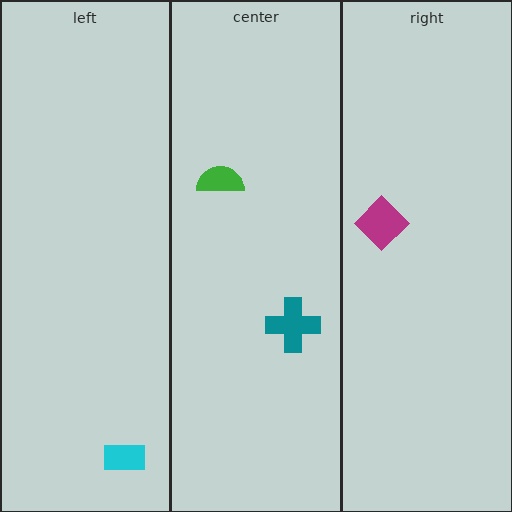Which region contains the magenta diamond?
The right region.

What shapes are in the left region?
The cyan rectangle.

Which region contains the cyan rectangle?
The left region.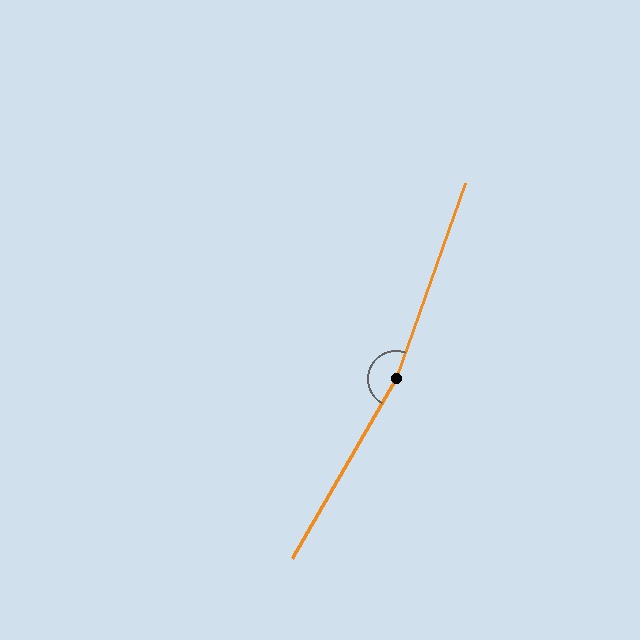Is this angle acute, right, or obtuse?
It is obtuse.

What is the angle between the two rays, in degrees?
Approximately 170 degrees.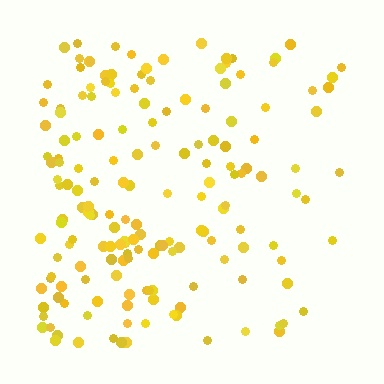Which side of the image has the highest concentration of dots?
The left.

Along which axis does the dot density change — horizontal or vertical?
Horizontal.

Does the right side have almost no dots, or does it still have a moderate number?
Still a moderate number, just noticeably fewer than the left.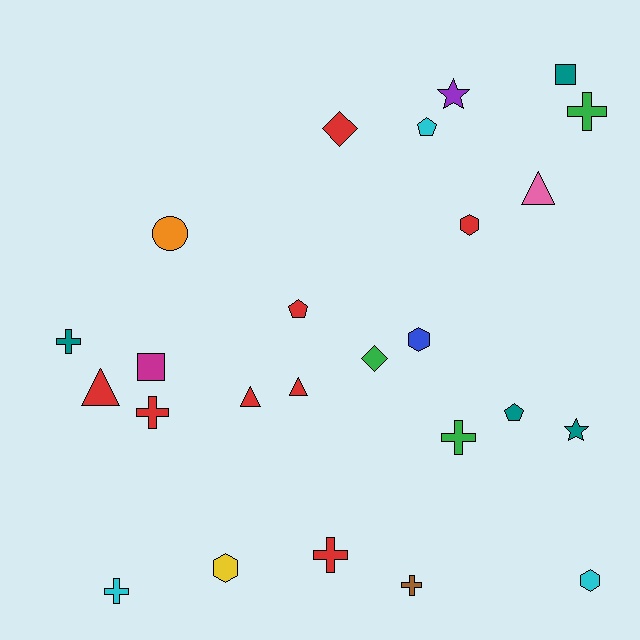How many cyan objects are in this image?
There are 3 cyan objects.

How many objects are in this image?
There are 25 objects.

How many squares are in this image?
There are 2 squares.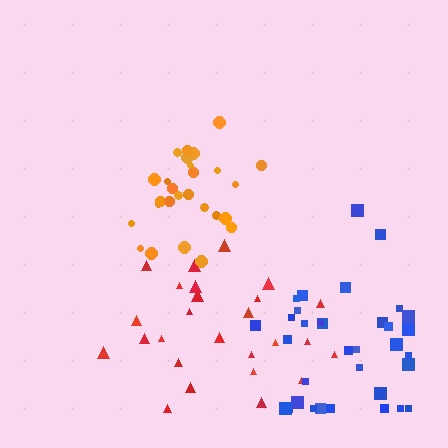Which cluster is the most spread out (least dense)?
Red.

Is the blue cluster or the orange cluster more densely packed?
Orange.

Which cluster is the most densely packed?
Orange.